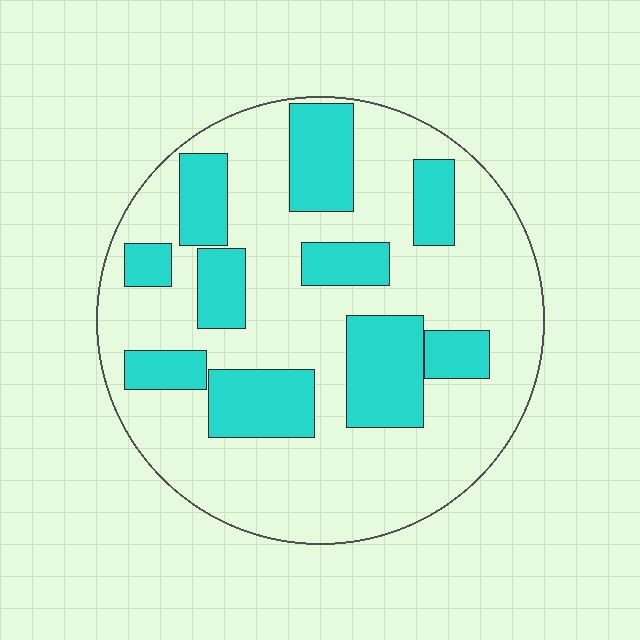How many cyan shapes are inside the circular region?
10.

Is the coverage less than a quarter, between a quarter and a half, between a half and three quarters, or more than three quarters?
Between a quarter and a half.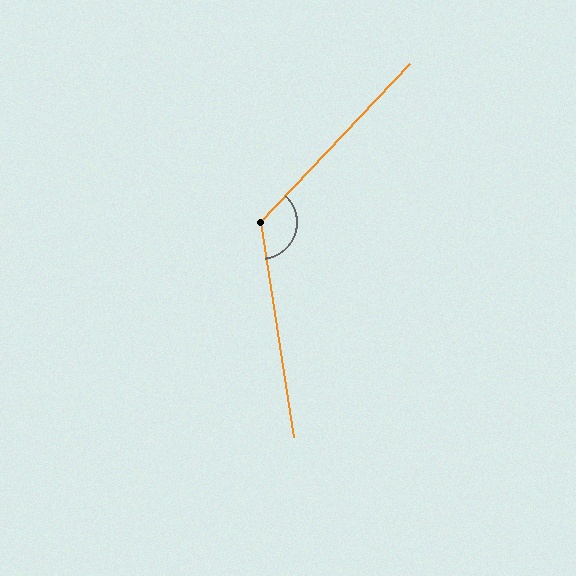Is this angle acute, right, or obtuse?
It is obtuse.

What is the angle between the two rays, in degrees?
Approximately 128 degrees.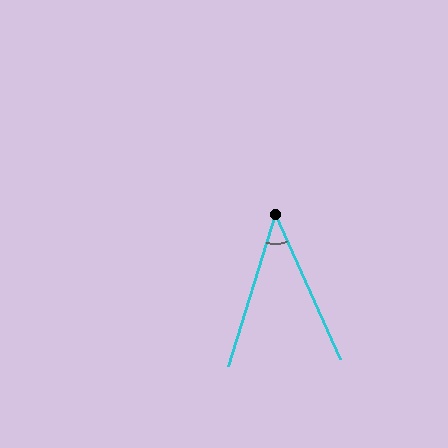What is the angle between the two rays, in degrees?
Approximately 41 degrees.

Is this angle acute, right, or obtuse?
It is acute.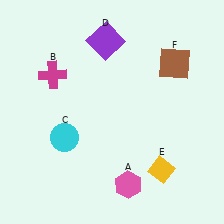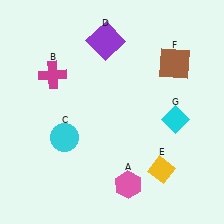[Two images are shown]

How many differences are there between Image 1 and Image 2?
There is 1 difference between the two images.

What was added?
A cyan diamond (G) was added in Image 2.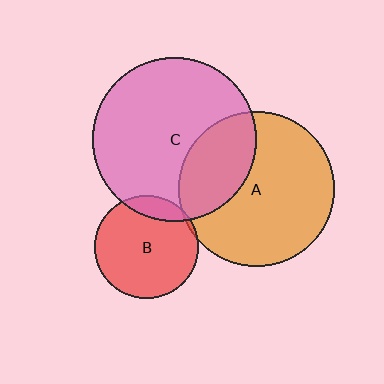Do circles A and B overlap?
Yes.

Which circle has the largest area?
Circle C (pink).